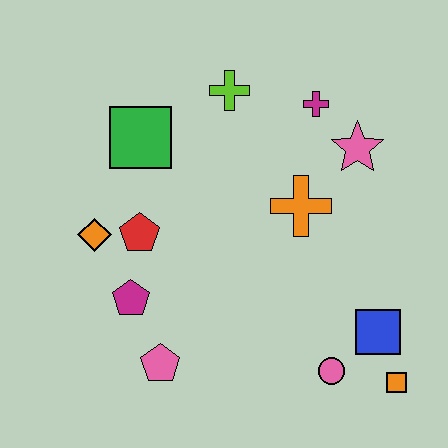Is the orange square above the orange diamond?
No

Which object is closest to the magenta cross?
The pink star is closest to the magenta cross.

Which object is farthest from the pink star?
The pink pentagon is farthest from the pink star.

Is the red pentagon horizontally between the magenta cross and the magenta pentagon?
Yes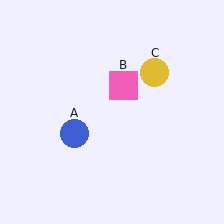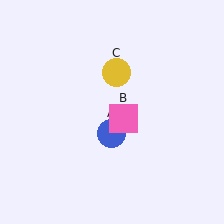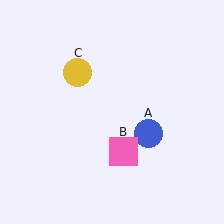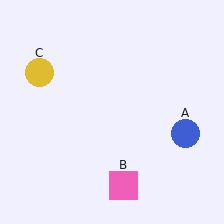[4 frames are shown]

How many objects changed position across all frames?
3 objects changed position: blue circle (object A), pink square (object B), yellow circle (object C).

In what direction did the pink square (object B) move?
The pink square (object B) moved down.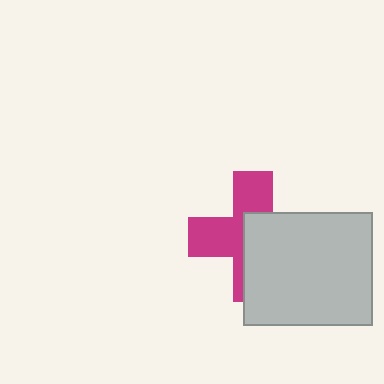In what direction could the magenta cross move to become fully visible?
The magenta cross could move toward the upper-left. That would shift it out from behind the light gray rectangle entirely.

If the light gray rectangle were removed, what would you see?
You would see the complete magenta cross.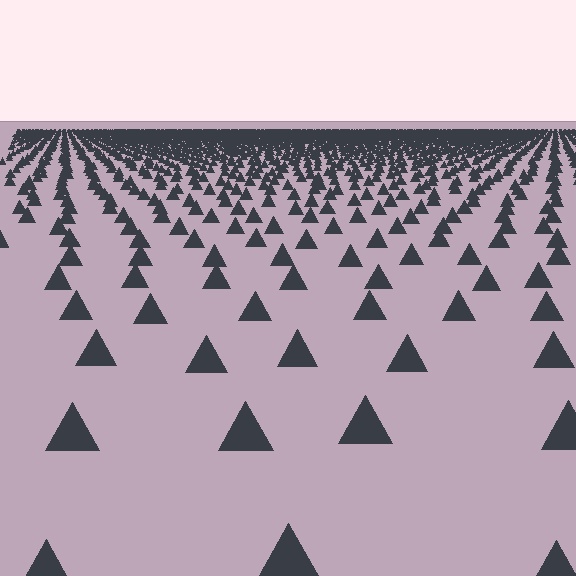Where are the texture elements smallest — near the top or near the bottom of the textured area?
Near the top.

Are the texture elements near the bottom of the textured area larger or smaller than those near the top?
Larger. Near the bottom, elements are closer to the viewer and appear at a bigger on-screen size.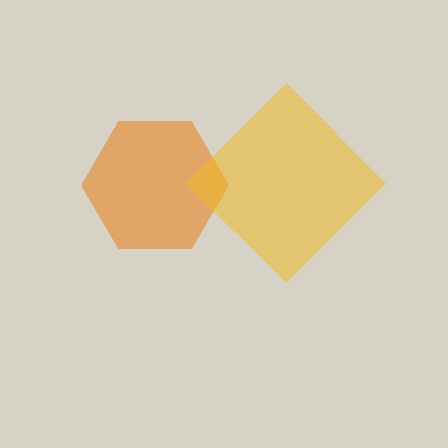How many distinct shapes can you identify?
There are 2 distinct shapes: an orange hexagon, a yellow diamond.